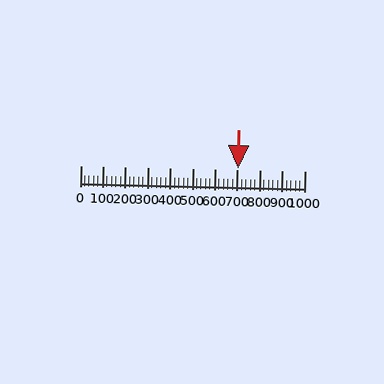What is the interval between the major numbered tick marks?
The major tick marks are spaced 100 units apart.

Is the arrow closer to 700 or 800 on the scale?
The arrow is closer to 700.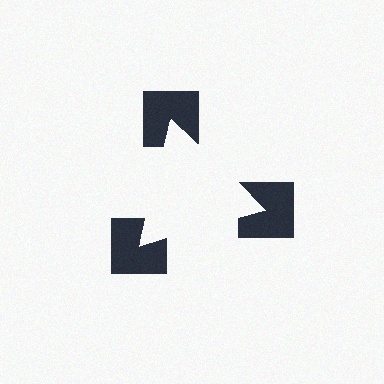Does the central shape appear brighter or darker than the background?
It typically appears slightly brighter than the background, even though no actual brightness change is drawn.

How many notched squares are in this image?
There are 3 — one at each vertex of the illusory triangle.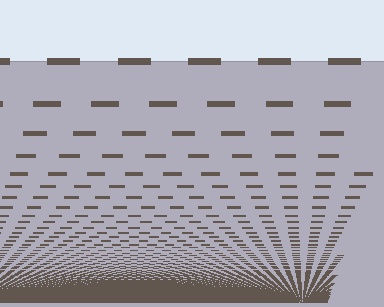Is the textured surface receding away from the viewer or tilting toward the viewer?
The surface appears to tilt toward the viewer. Texture elements get larger and sparser toward the top.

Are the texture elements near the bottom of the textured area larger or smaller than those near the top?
Smaller. The gradient is inverted — elements near the bottom are smaller and denser.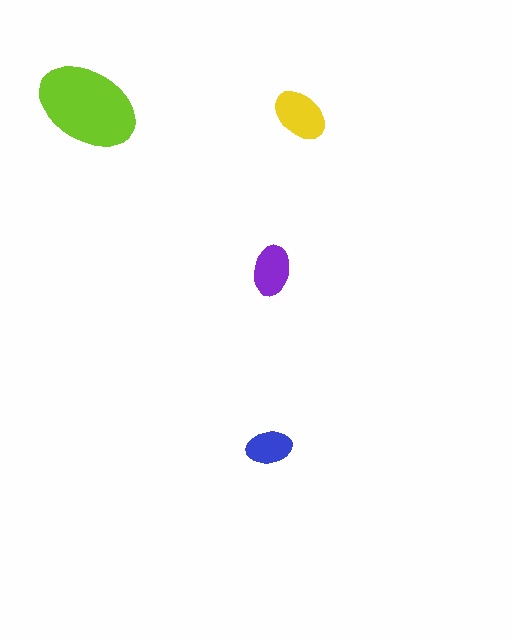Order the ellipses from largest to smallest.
the lime one, the yellow one, the purple one, the blue one.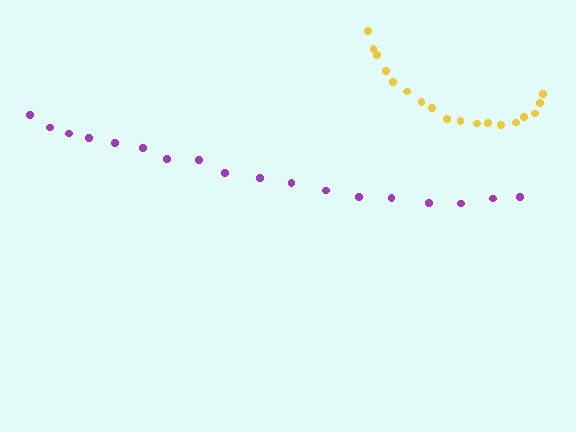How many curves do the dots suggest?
There are 2 distinct paths.